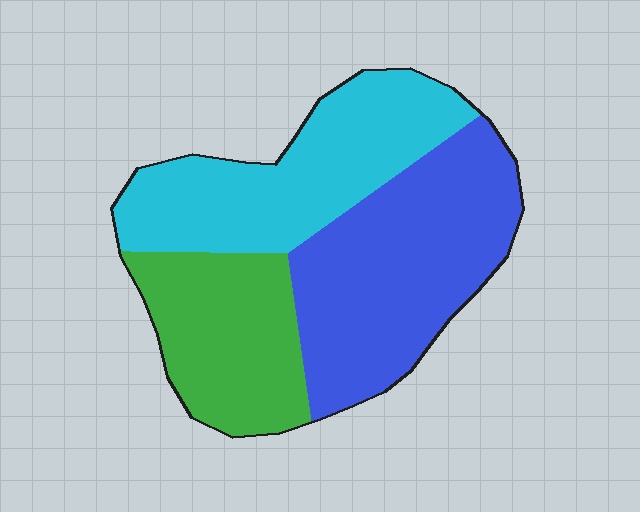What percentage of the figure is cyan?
Cyan covers about 35% of the figure.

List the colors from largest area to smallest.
From largest to smallest: blue, cyan, green.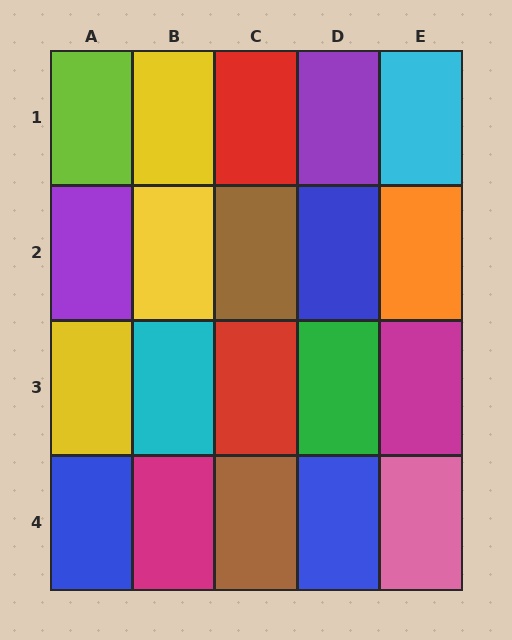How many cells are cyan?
2 cells are cyan.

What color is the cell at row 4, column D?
Blue.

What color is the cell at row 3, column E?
Magenta.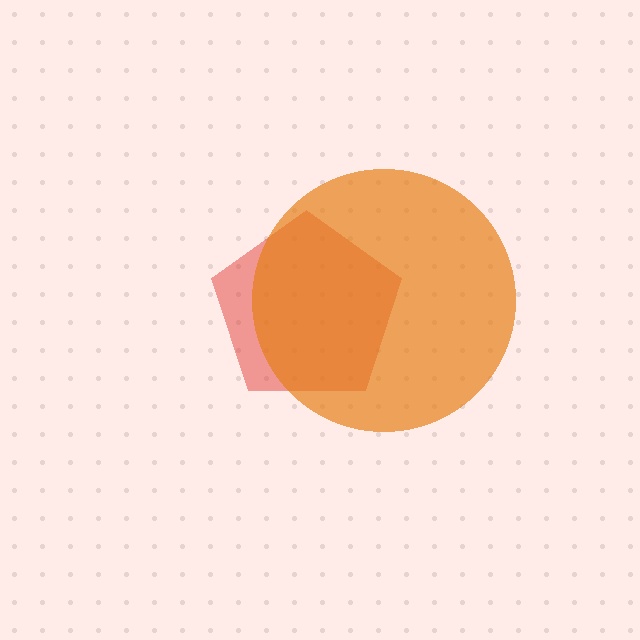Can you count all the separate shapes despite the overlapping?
Yes, there are 2 separate shapes.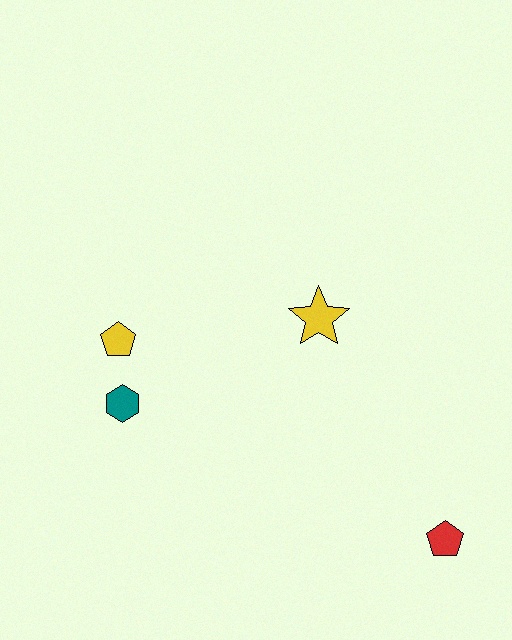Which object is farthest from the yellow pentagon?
The red pentagon is farthest from the yellow pentagon.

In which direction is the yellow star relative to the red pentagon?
The yellow star is above the red pentagon.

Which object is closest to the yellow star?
The yellow pentagon is closest to the yellow star.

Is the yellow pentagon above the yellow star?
No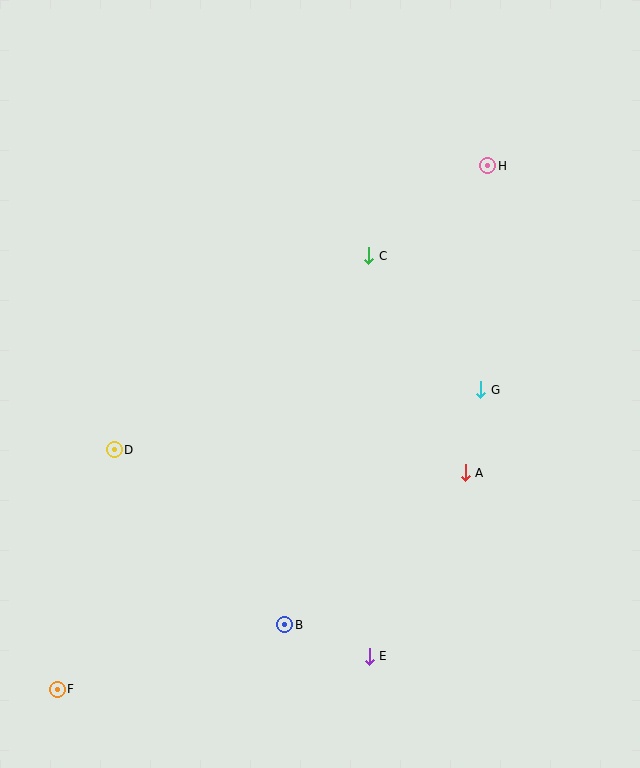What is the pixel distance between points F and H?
The distance between F and H is 678 pixels.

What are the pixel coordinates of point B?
Point B is at (285, 625).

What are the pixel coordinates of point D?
Point D is at (114, 450).